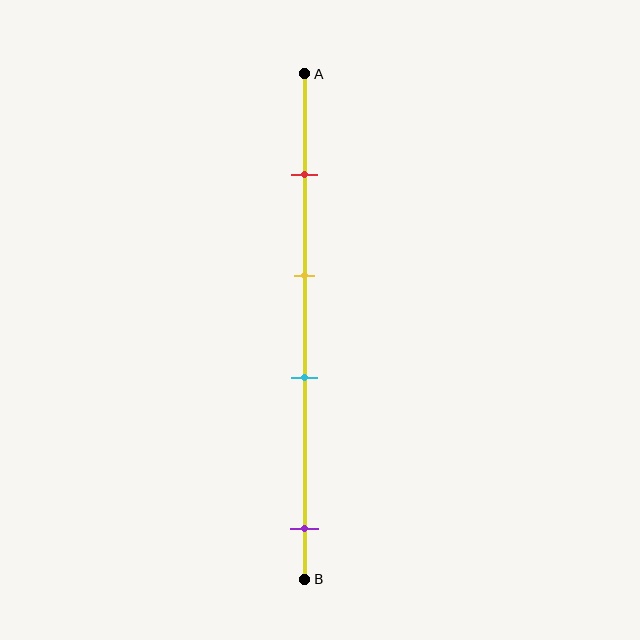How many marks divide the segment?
There are 4 marks dividing the segment.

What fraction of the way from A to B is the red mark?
The red mark is approximately 20% (0.2) of the way from A to B.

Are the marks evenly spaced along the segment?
No, the marks are not evenly spaced.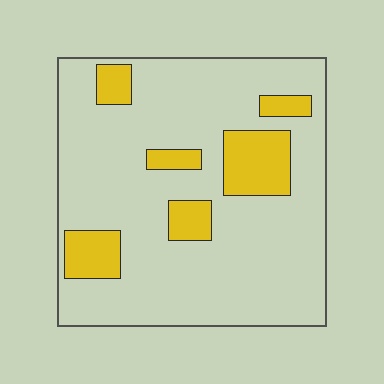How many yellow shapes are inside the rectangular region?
6.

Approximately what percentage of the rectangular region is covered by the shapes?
Approximately 20%.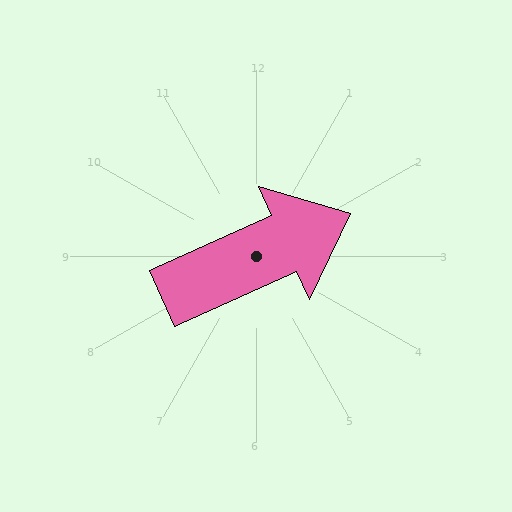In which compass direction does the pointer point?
Northeast.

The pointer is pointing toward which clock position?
Roughly 2 o'clock.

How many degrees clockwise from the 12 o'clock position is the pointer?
Approximately 66 degrees.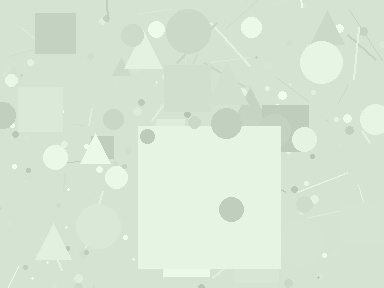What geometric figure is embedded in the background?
A square is embedded in the background.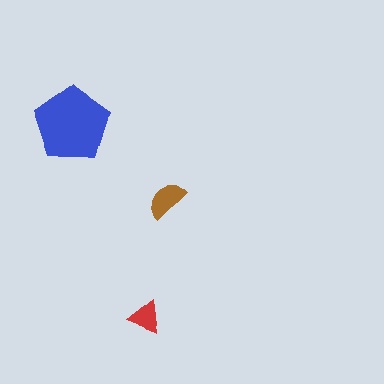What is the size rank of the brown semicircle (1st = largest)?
2nd.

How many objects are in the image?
There are 3 objects in the image.